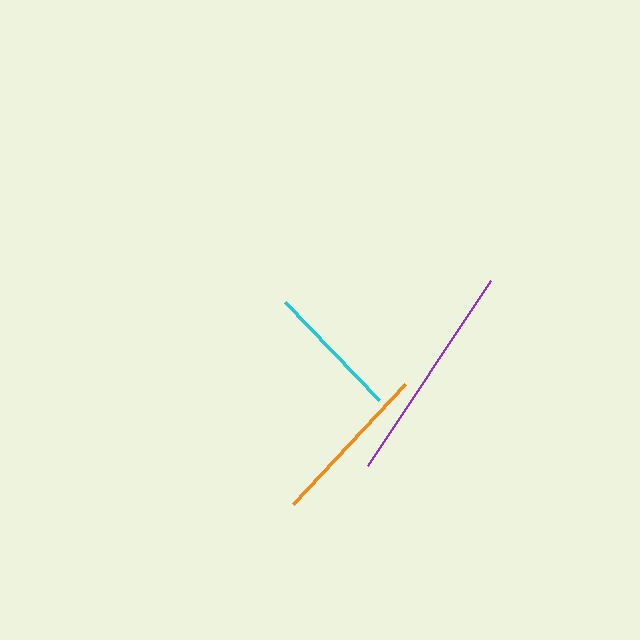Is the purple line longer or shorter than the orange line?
The purple line is longer than the orange line.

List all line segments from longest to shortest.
From longest to shortest: purple, orange, cyan.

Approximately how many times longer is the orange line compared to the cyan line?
The orange line is approximately 1.2 times the length of the cyan line.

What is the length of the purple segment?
The purple segment is approximately 222 pixels long.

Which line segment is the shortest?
The cyan line is the shortest at approximately 136 pixels.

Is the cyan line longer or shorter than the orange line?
The orange line is longer than the cyan line.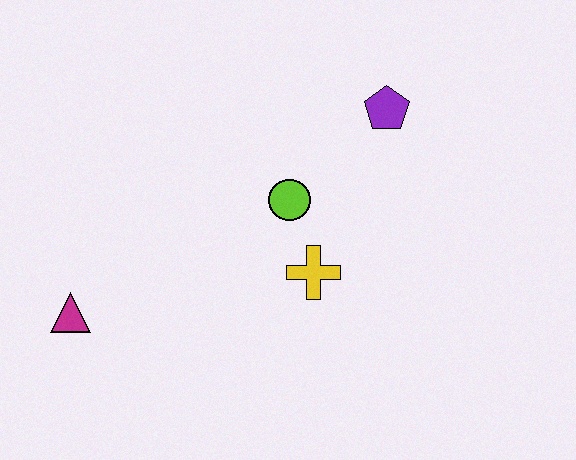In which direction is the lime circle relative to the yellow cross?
The lime circle is above the yellow cross.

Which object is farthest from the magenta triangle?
The purple pentagon is farthest from the magenta triangle.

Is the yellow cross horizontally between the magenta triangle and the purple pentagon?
Yes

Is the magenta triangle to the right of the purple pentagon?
No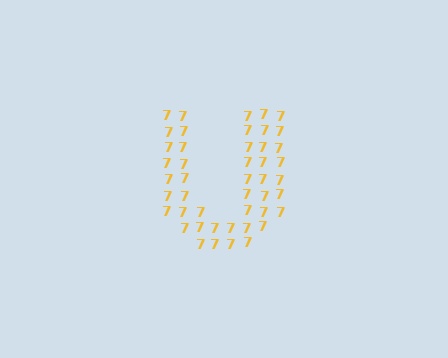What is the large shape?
The large shape is the letter U.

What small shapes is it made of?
It is made of small digit 7's.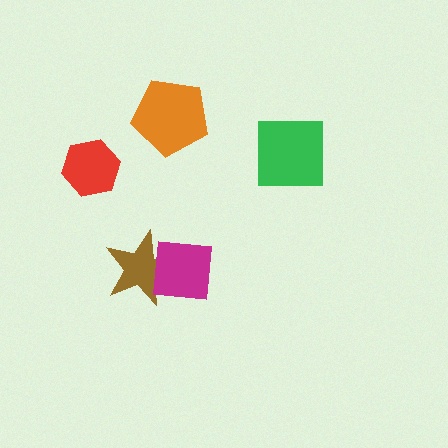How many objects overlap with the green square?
0 objects overlap with the green square.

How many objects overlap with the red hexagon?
0 objects overlap with the red hexagon.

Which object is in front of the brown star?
The magenta square is in front of the brown star.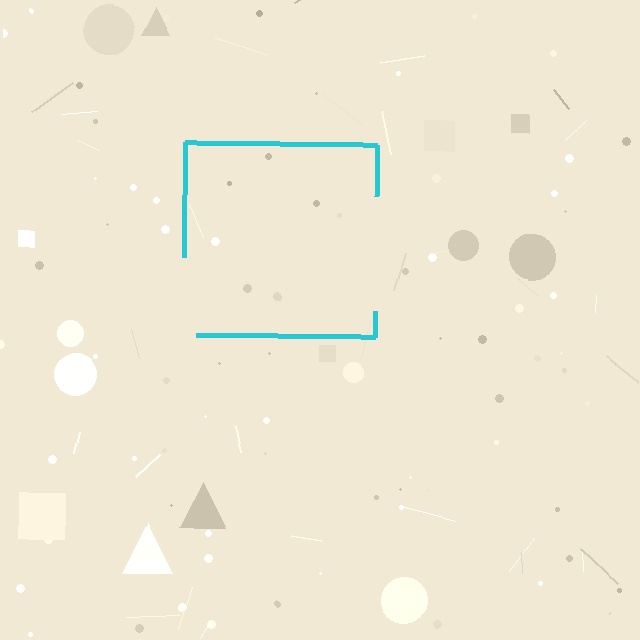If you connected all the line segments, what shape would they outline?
They would outline a square.